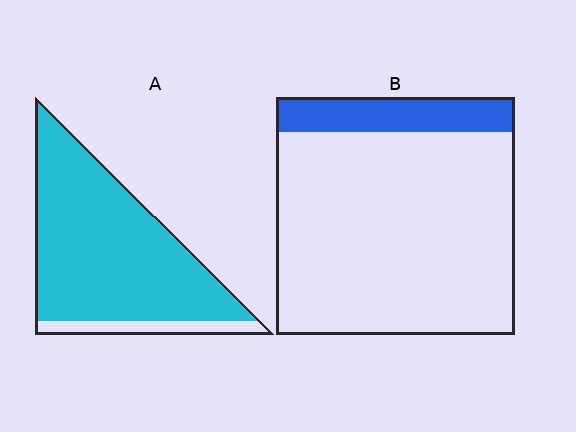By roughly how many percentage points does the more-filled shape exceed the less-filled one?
By roughly 75 percentage points (A over B).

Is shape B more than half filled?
No.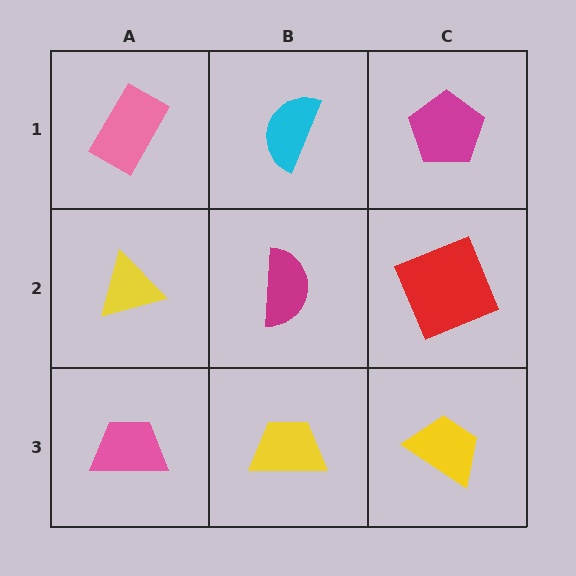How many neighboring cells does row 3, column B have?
3.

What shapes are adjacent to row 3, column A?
A yellow triangle (row 2, column A), a yellow trapezoid (row 3, column B).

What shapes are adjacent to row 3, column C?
A red square (row 2, column C), a yellow trapezoid (row 3, column B).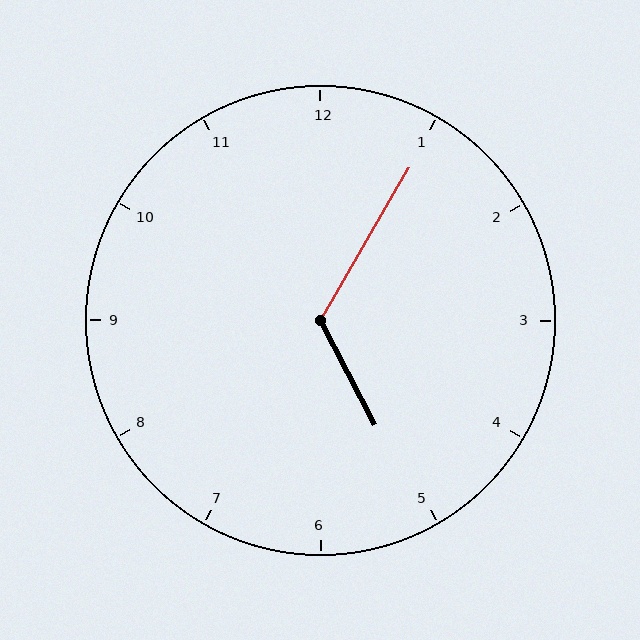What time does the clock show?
5:05.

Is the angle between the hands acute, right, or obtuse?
It is obtuse.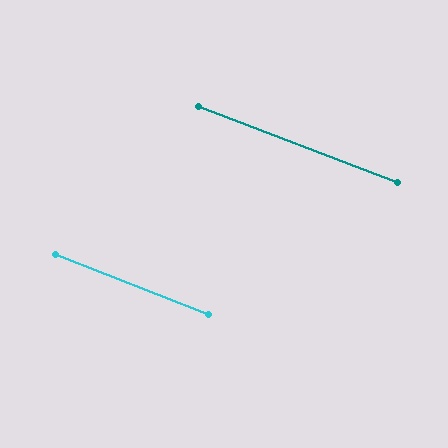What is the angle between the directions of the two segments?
Approximately 1 degree.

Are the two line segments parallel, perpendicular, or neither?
Parallel — their directions differ by only 0.6°.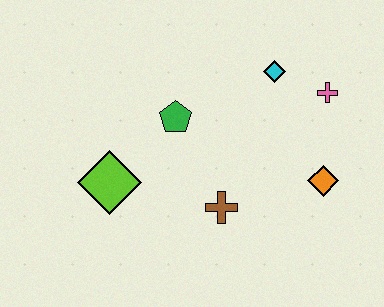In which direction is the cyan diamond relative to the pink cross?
The cyan diamond is to the left of the pink cross.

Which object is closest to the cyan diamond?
The pink cross is closest to the cyan diamond.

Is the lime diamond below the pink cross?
Yes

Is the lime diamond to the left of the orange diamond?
Yes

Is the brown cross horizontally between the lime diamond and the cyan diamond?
Yes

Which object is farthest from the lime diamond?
The pink cross is farthest from the lime diamond.